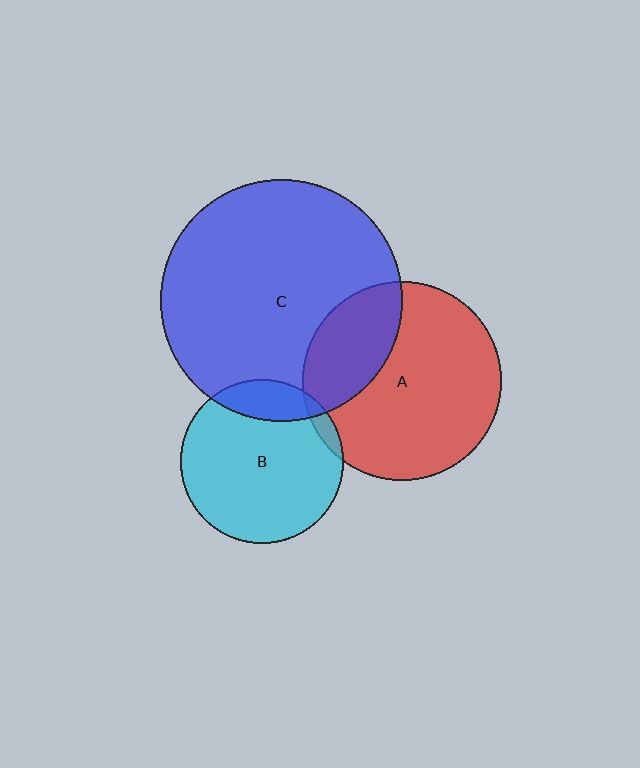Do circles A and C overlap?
Yes.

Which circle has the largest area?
Circle C (blue).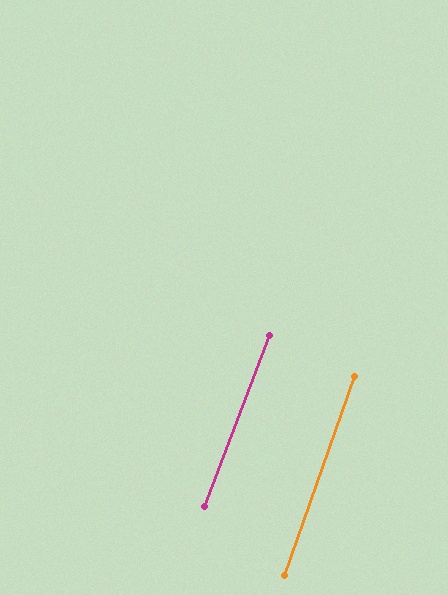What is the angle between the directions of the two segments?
Approximately 1 degree.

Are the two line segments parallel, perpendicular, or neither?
Parallel — their directions differ by only 1.4°.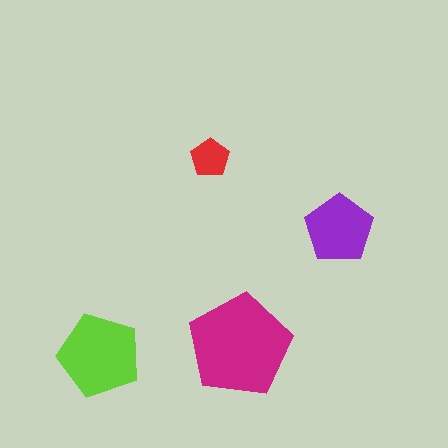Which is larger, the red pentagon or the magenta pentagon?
The magenta one.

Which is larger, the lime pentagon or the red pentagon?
The lime one.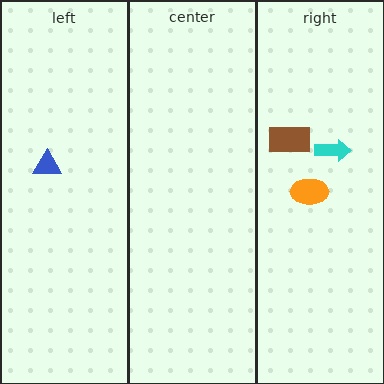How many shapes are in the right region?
3.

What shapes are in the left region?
The blue triangle.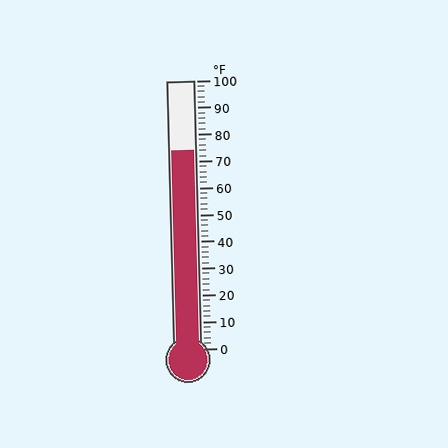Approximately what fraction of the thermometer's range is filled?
The thermometer is filled to approximately 75% of its range.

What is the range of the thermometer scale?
The thermometer scale ranges from 0°F to 100°F.